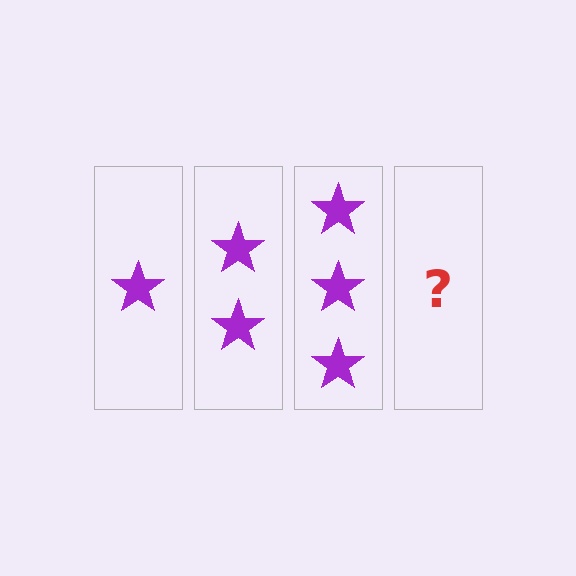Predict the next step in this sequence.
The next step is 4 stars.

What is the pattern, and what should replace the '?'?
The pattern is that each step adds one more star. The '?' should be 4 stars.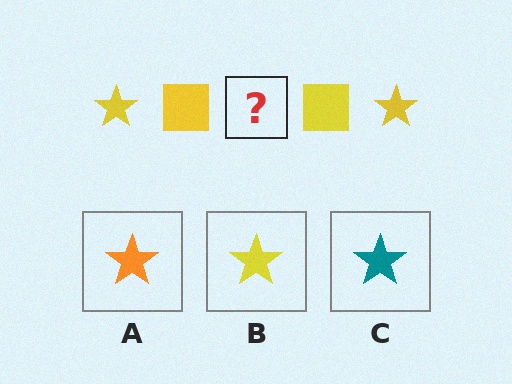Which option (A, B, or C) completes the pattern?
B.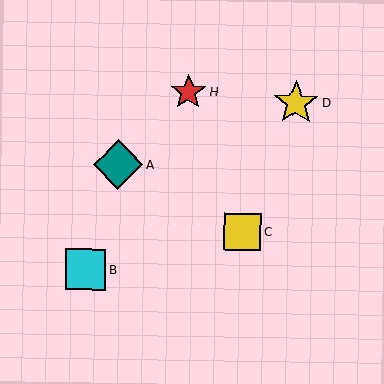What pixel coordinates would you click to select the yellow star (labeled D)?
Click at (296, 103) to select the yellow star D.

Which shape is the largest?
The teal diamond (labeled A) is the largest.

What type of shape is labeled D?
Shape D is a yellow star.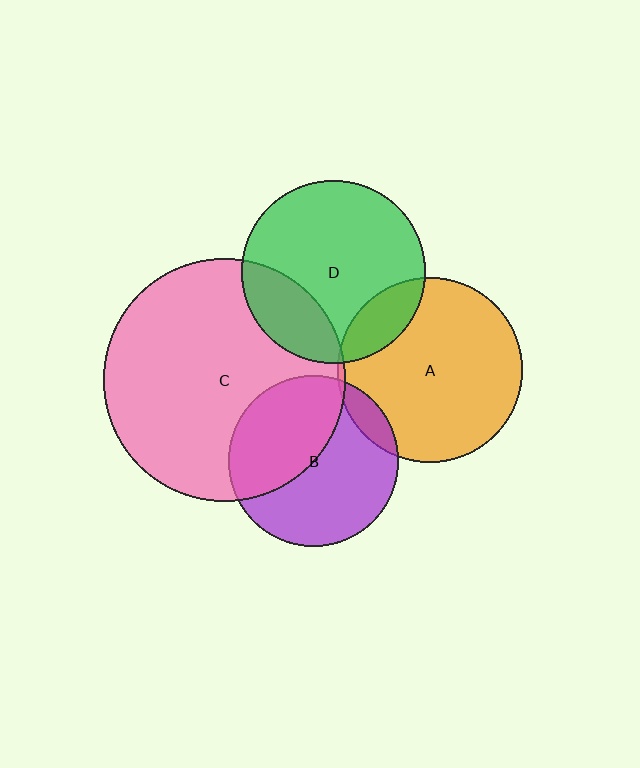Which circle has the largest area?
Circle C (pink).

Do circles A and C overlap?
Yes.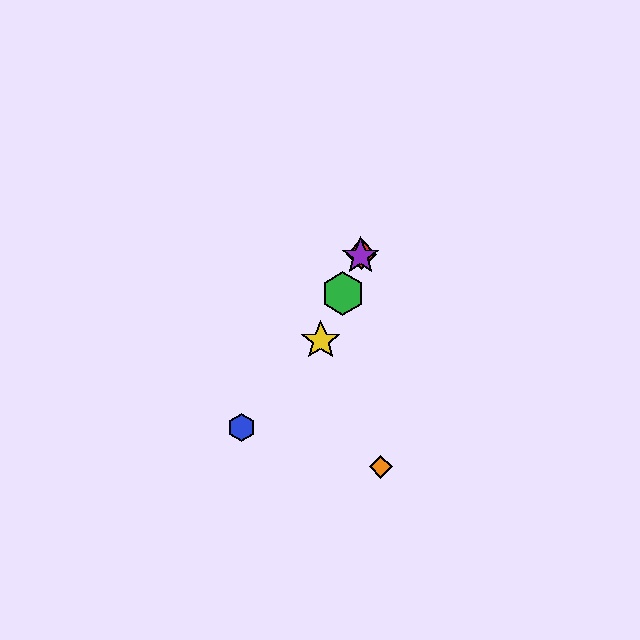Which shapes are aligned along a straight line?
The red diamond, the green hexagon, the yellow star, the purple star are aligned along a straight line.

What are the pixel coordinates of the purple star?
The purple star is at (361, 256).